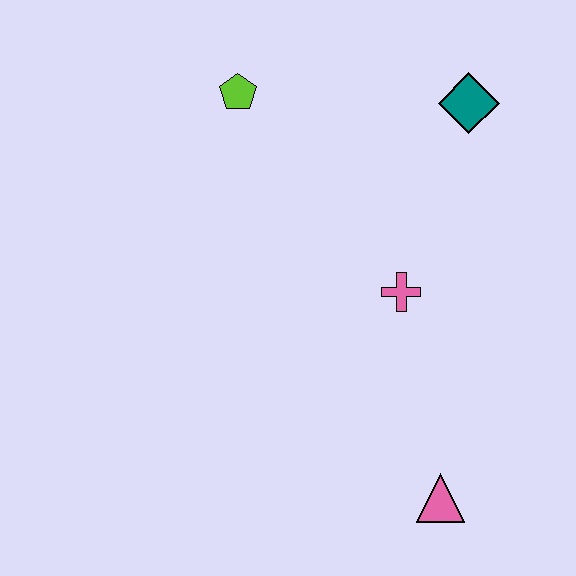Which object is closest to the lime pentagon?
The teal diamond is closest to the lime pentagon.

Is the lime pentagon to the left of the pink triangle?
Yes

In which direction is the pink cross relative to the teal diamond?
The pink cross is below the teal diamond.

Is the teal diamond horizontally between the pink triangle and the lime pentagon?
No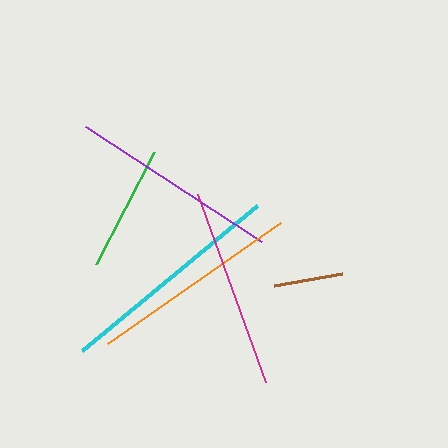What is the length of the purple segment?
The purple segment is approximately 210 pixels long.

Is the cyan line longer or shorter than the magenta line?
The cyan line is longer than the magenta line.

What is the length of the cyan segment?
The cyan segment is approximately 227 pixels long.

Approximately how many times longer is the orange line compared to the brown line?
The orange line is approximately 3.1 times the length of the brown line.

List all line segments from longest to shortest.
From longest to shortest: cyan, orange, purple, magenta, green, brown.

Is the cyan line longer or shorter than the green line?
The cyan line is longer than the green line.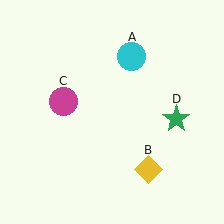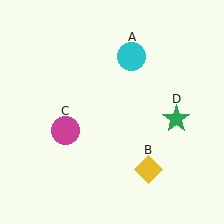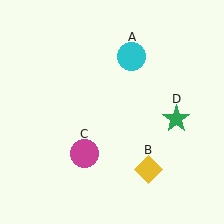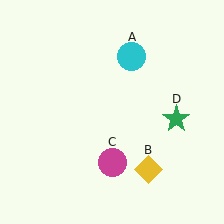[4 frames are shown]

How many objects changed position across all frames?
1 object changed position: magenta circle (object C).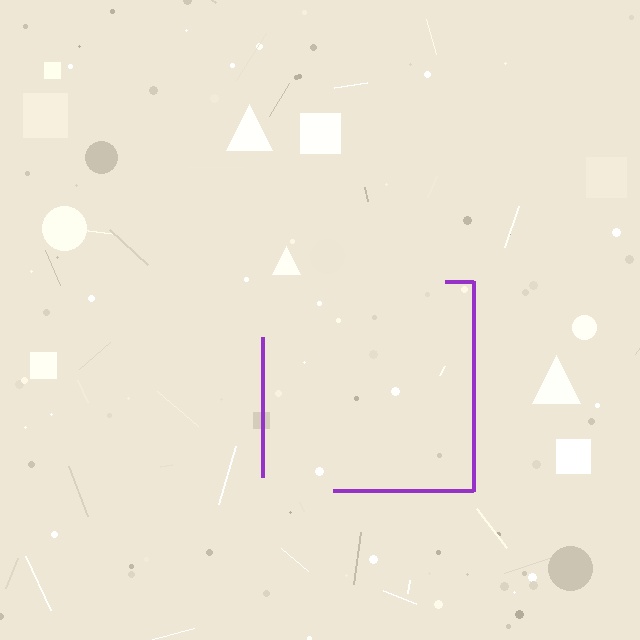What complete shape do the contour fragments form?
The contour fragments form a square.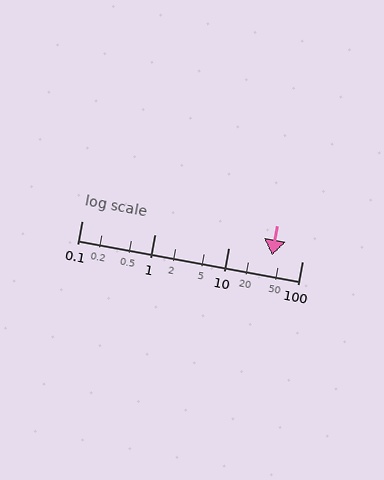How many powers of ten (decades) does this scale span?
The scale spans 3 decades, from 0.1 to 100.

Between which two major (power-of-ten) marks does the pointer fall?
The pointer is between 10 and 100.